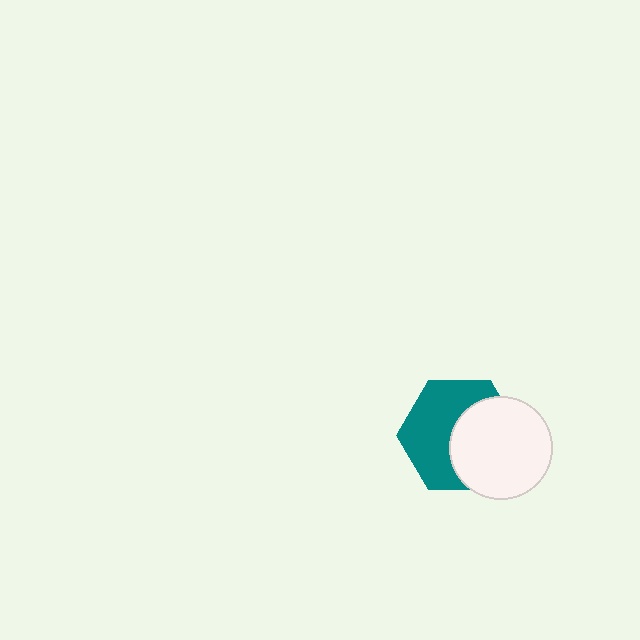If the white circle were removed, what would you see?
You would see the complete teal hexagon.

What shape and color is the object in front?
The object in front is a white circle.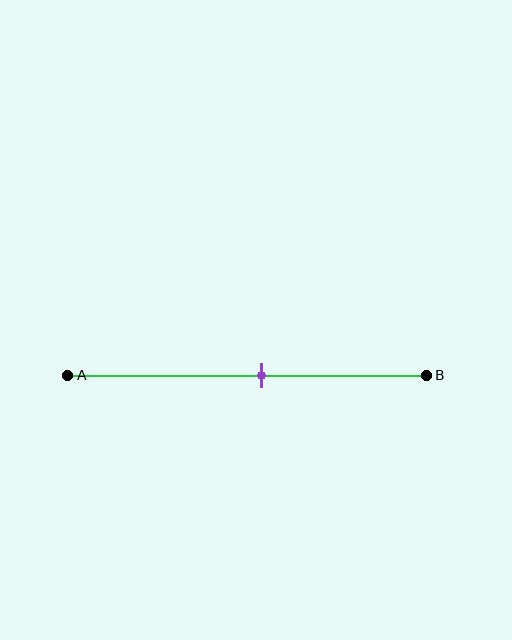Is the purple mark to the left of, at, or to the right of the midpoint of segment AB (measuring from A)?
The purple mark is to the right of the midpoint of segment AB.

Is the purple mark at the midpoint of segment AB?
No, the mark is at about 55% from A, not at the 50% midpoint.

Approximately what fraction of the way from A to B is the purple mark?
The purple mark is approximately 55% of the way from A to B.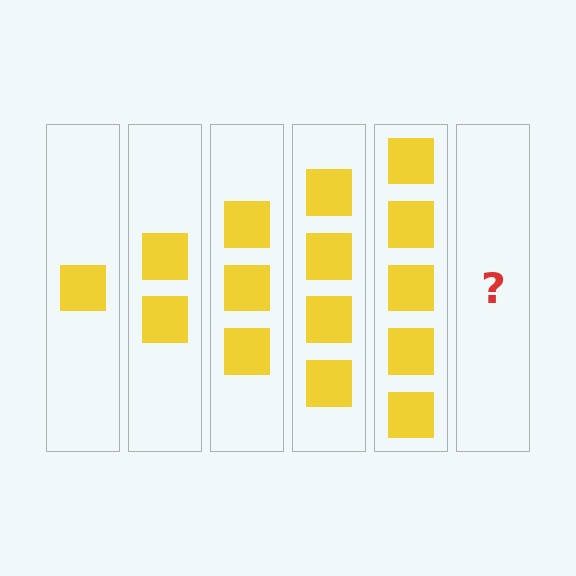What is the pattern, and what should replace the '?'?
The pattern is that each step adds one more square. The '?' should be 6 squares.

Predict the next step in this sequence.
The next step is 6 squares.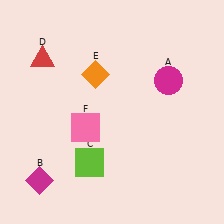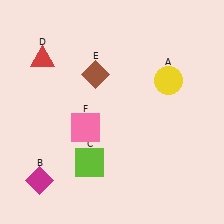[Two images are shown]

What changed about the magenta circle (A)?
In Image 1, A is magenta. In Image 2, it changed to yellow.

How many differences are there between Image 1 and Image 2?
There are 2 differences between the two images.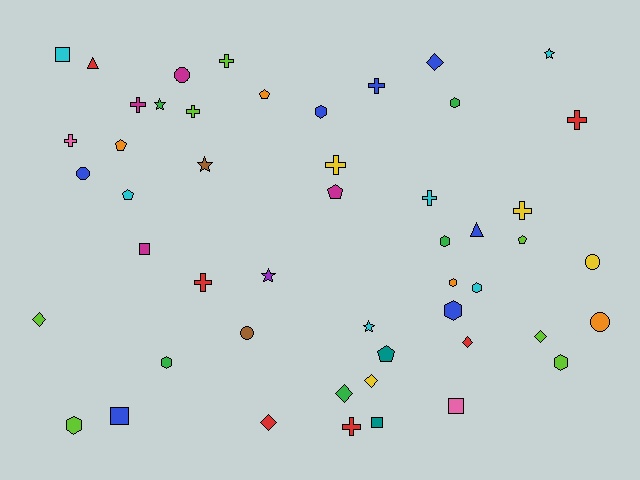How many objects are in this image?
There are 50 objects.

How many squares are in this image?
There are 5 squares.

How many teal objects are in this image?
There are 2 teal objects.